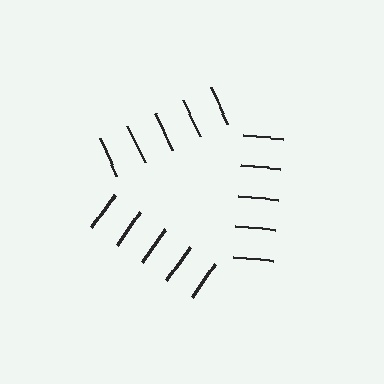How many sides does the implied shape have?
3 sides — the line-ends trace a triangle.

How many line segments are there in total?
15 — 5 along each of the 3 edges.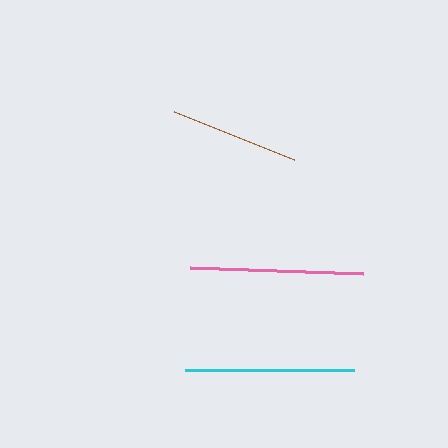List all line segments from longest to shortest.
From longest to shortest: pink, cyan, brown.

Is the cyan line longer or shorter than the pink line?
The pink line is longer than the cyan line.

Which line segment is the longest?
The pink line is the longest at approximately 173 pixels.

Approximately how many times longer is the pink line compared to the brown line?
The pink line is approximately 1.3 times the length of the brown line.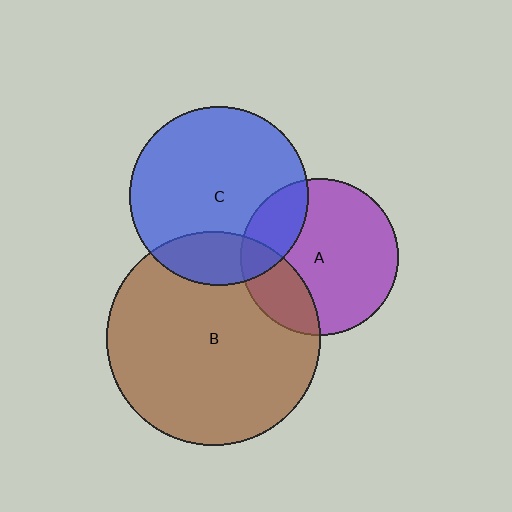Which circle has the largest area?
Circle B (brown).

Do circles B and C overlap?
Yes.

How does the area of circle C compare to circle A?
Approximately 1.3 times.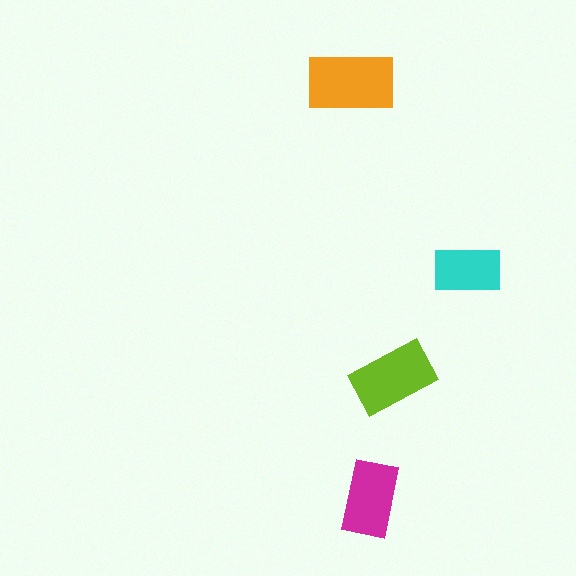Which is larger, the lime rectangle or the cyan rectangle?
The lime one.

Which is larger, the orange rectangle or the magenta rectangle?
The orange one.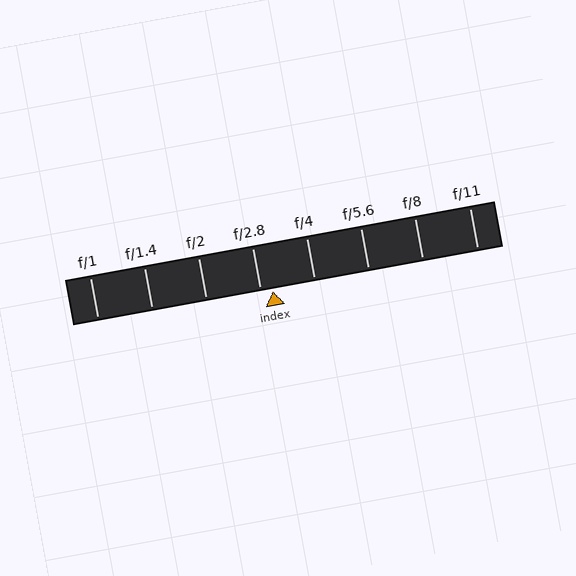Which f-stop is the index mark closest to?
The index mark is closest to f/2.8.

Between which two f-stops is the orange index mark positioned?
The index mark is between f/2.8 and f/4.